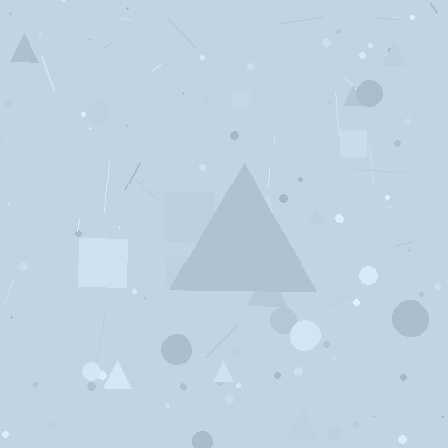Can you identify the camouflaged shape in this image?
The camouflaged shape is a triangle.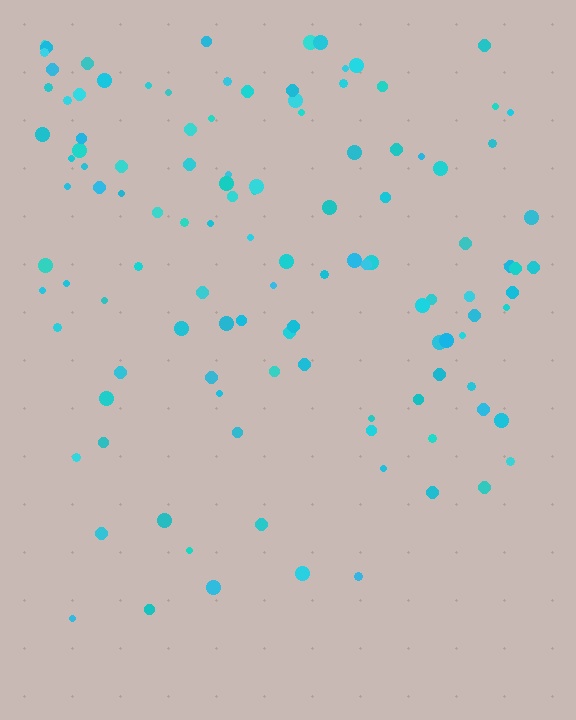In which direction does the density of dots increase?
From bottom to top, with the top side densest.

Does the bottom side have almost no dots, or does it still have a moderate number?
Still a moderate number, just noticeably fewer than the top.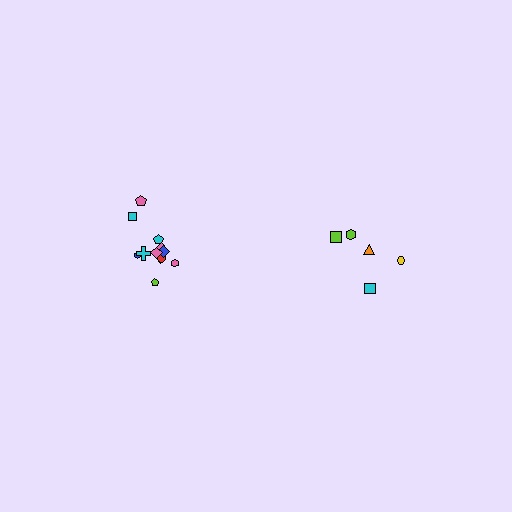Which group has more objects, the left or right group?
The left group.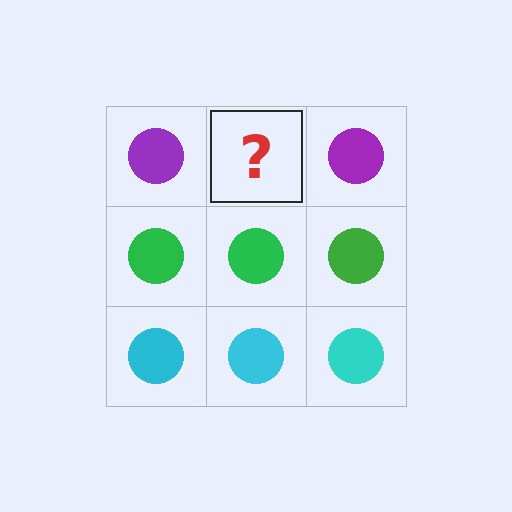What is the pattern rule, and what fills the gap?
The rule is that each row has a consistent color. The gap should be filled with a purple circle.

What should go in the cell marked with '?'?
The missing cell should contain a purple circle.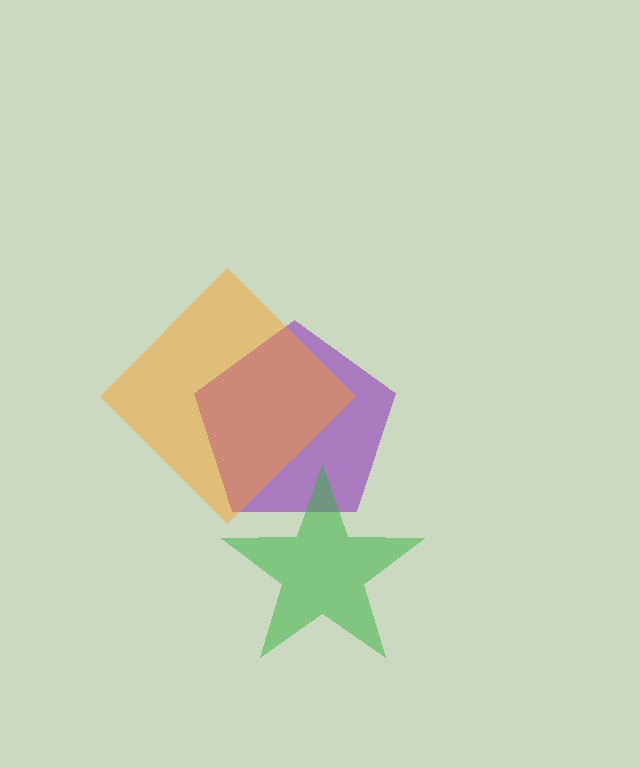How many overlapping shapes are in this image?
There are 3 overlapping shapes in the image.